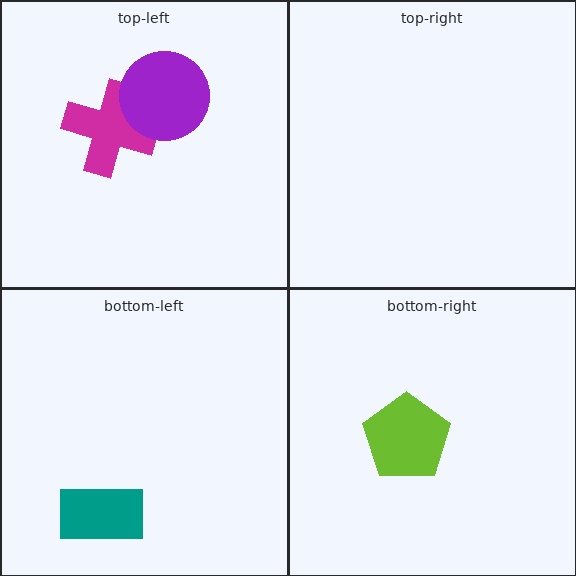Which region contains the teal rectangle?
The bottom-left region.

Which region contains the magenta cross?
The top-left region.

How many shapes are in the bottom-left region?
1.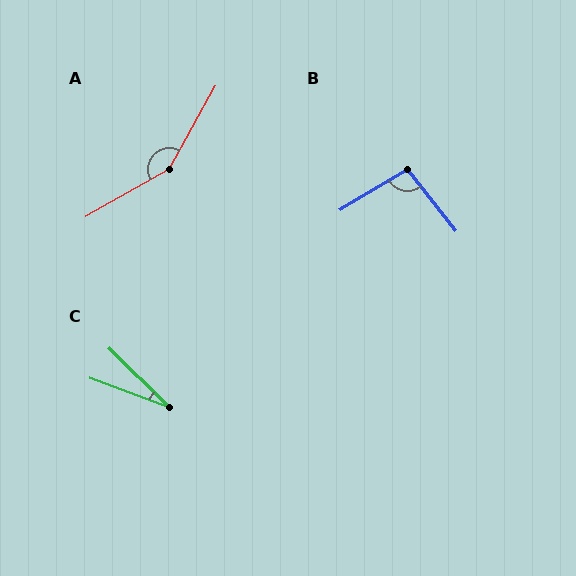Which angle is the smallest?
C, at approximately 24 degrees.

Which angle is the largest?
A, at approximately 149 degrees.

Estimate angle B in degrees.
Approximately 97 degrees.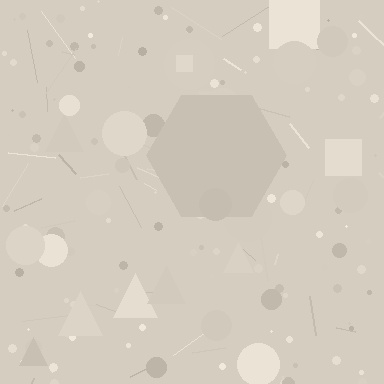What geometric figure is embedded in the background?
A hexagon is embedded in the background.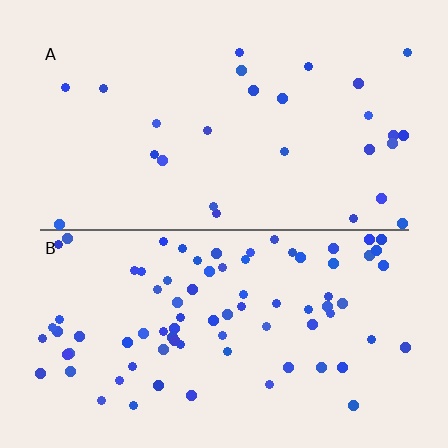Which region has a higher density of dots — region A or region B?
B (the bottom).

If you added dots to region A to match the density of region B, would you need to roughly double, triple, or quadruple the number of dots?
Approximately triple.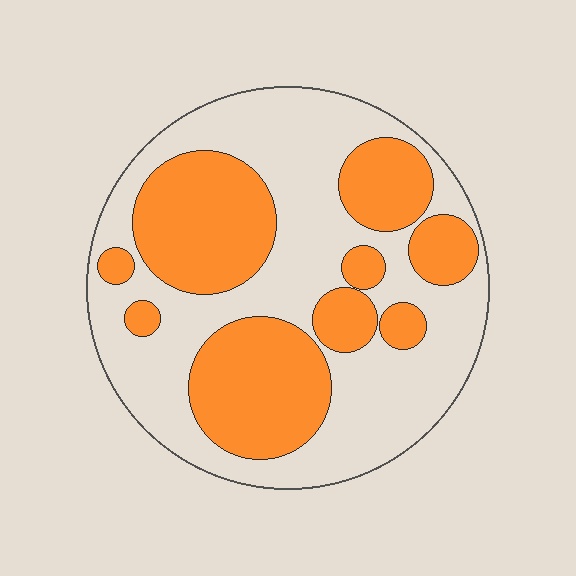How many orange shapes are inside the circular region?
9.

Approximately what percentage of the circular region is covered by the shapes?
Approximately 40%.